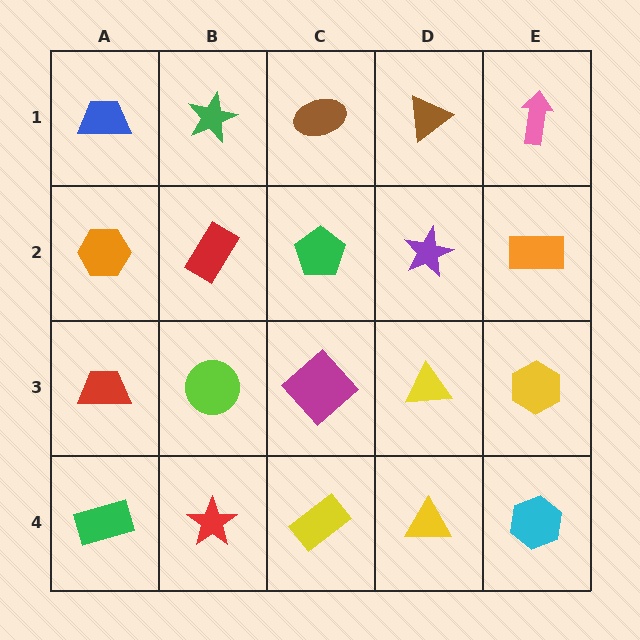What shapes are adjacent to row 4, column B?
A lime circle (row 3, column B), a green rectangle (row 4, column A), a yellow rectangle (row 4, column C).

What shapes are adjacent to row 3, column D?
A purple star (row 2, column D), a yellow triangle (row 4, column D), a magenta diamond (row 3, column C), a yellow hexagon (row 3, column E).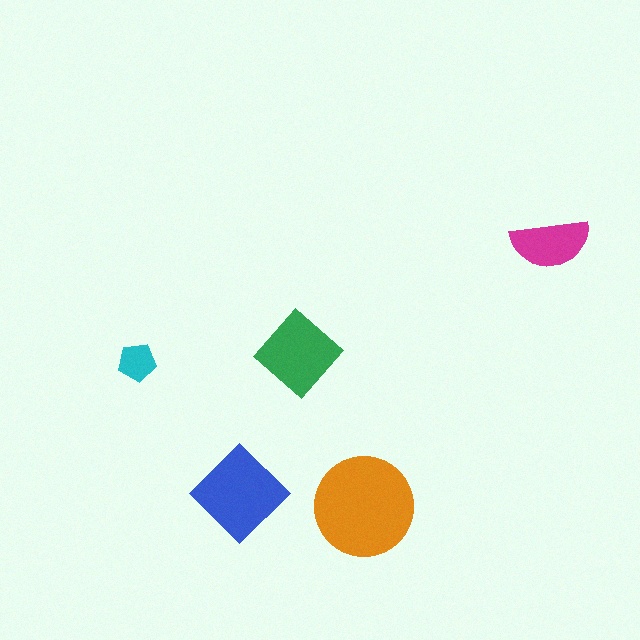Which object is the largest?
The orange circle.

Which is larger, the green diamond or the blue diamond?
The blue diamond.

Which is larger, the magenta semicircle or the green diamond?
The green diamond.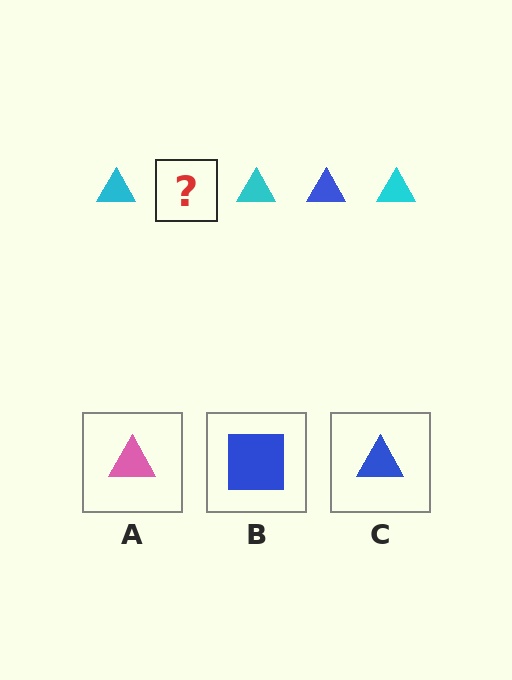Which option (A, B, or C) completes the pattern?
C.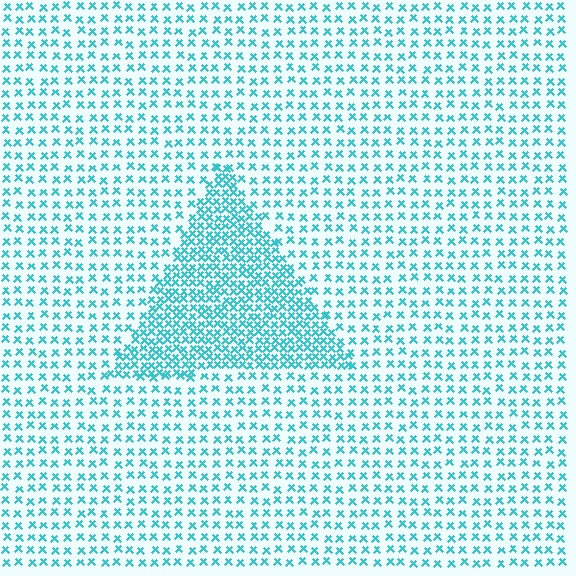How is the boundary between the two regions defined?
The boundary is defined by a change in element density (approximately 2.3x ratio). All elements are the same color, size, and shape.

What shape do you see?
I see a triangle.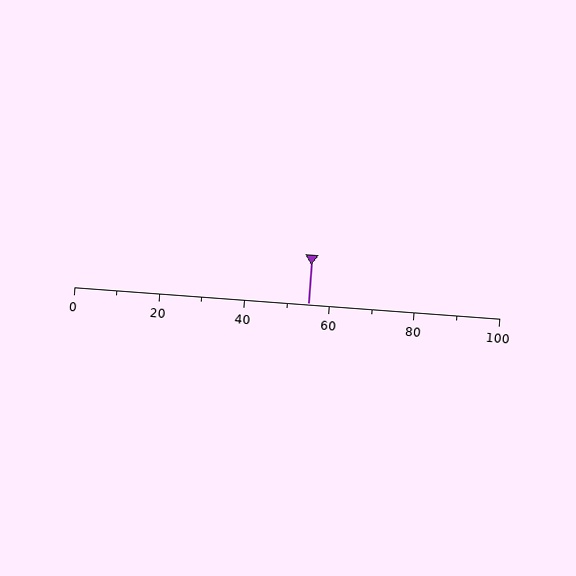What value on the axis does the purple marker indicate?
The marker indicates approximately 55.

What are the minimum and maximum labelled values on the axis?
The axis runs from 0 to 100.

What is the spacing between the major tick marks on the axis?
The major ticks are spaced 20 apart.